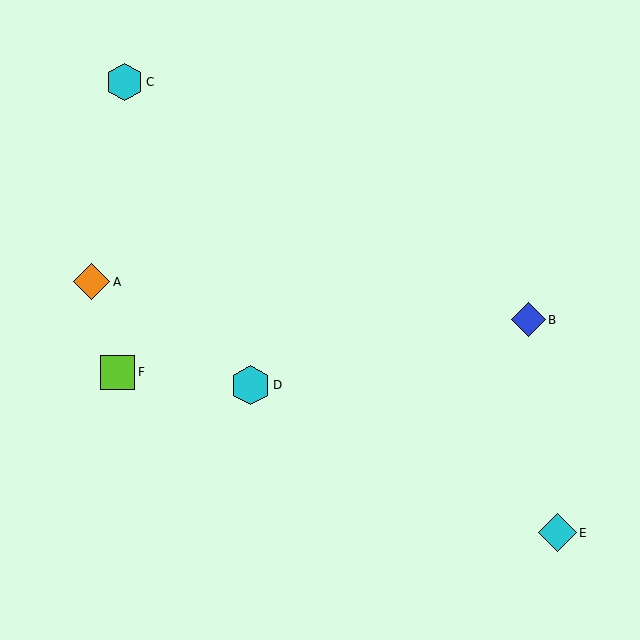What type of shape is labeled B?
Shape B is a blue diamond.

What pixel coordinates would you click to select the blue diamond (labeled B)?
Click at (528, 320) to select the blue diamond B.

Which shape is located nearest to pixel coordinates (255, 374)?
The cyan hexagon (labeled D) at (251, 385) is nearest to that location.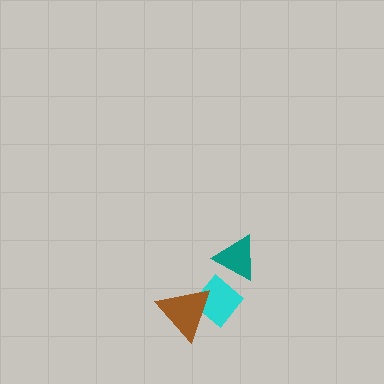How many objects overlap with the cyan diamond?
2 objects overlap with the cyan diamond.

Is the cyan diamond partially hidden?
Yes, it is partially covered by another shape.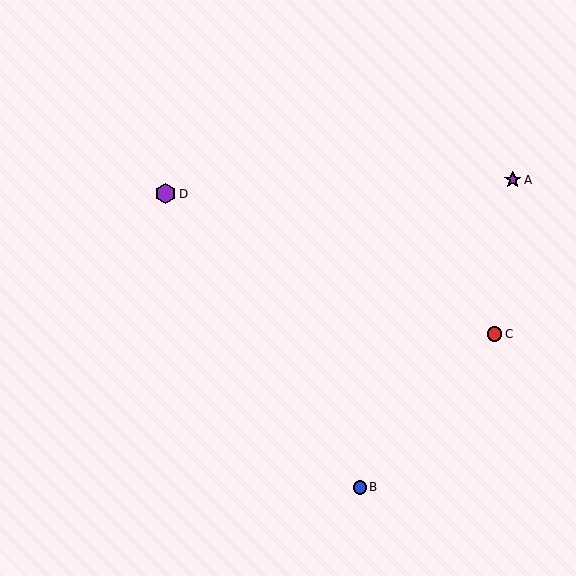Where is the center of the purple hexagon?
The center of the purple hexagon is at (166, 194).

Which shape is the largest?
The purple hexagon (labeled D) is the largest.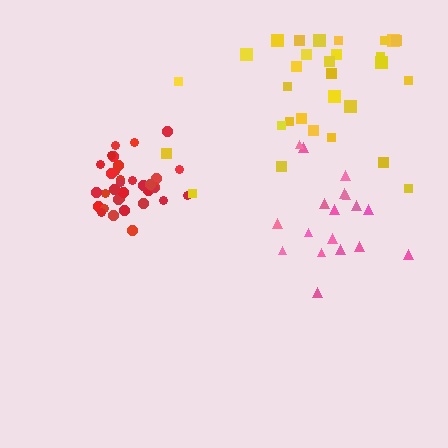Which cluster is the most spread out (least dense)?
Yellow.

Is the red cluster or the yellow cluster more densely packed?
Red.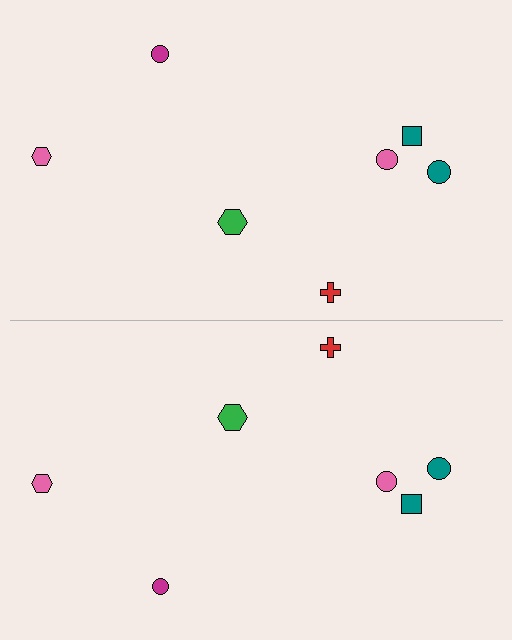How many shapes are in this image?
There are 14 shapes in this image.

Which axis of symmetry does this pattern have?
The pattern has a horizontal axis of symmetry running through the center of the image.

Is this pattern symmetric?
Yes, this pattern has bilateral (reflection) symmetry.